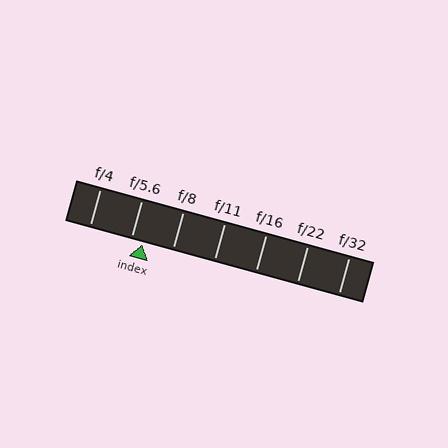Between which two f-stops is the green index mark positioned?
The index mark is between f/5.6 and f/8.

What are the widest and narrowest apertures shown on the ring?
The widest aperture shown is f/4 and the narrowest is f/32.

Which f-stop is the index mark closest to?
The index mark is closest to f/5.6.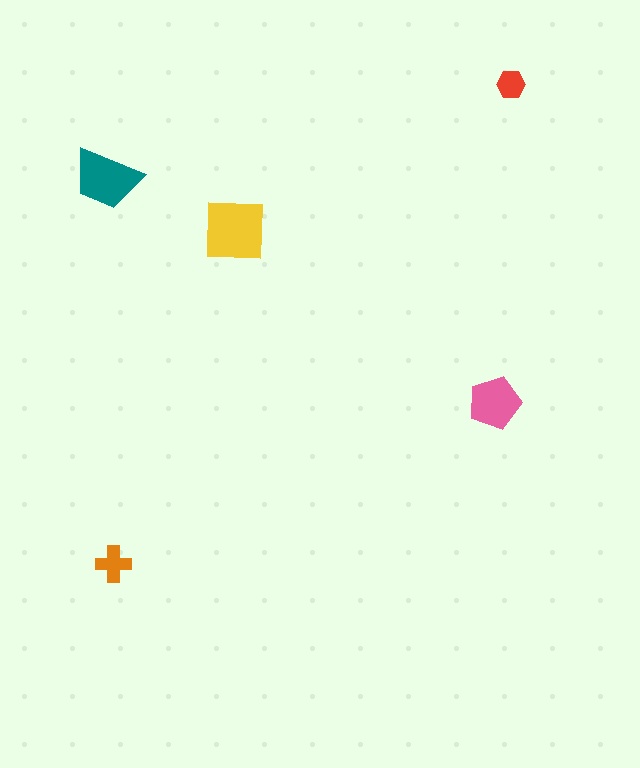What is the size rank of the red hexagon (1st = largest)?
5th.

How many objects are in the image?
There are 5 objects in the image.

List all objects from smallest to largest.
The red hexagon, the orange cross, the pink pentagon, the teal trapezoid, the yellow square.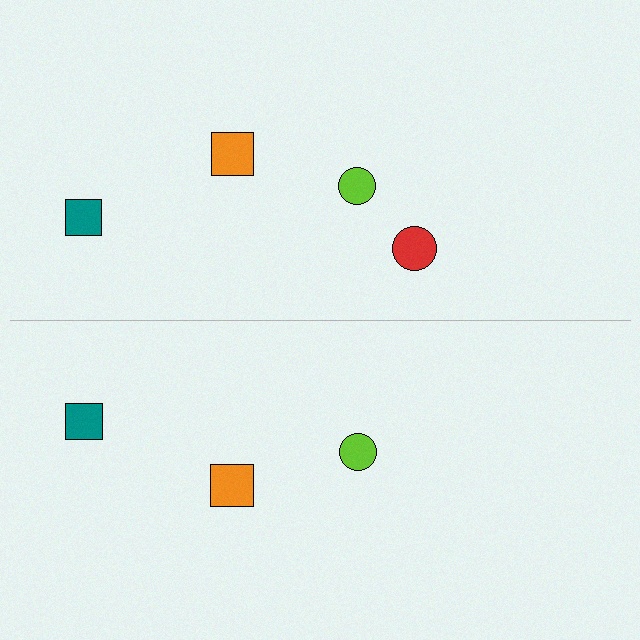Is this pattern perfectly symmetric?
No, the pattern is not perfectly symmetric. A red circle is missing from the bottom side.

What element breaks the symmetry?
A red circle is missing from the bottom side.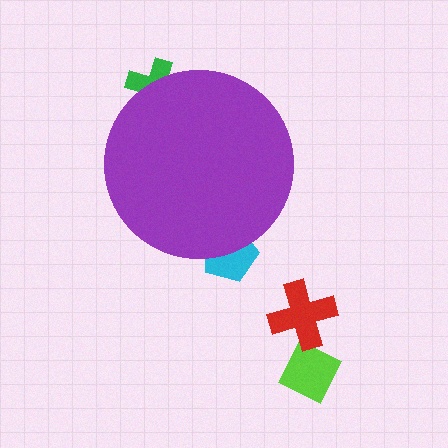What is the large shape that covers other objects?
A purple circle.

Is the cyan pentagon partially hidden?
Yes, the cyan pentagon is partially hidden behind the purple circle.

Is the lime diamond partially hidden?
No, the lime diamond is fully visible.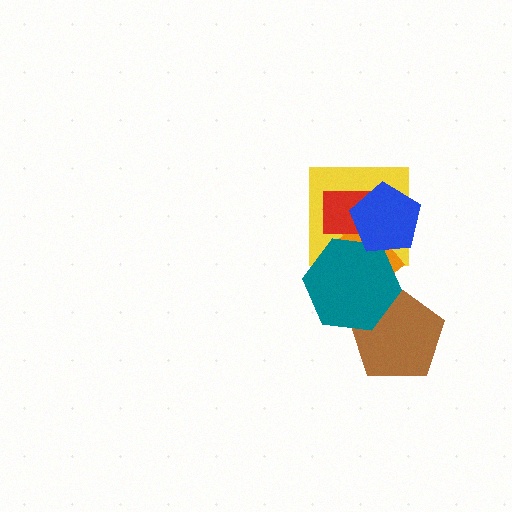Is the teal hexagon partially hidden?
Yes, it is partially covered by another shape.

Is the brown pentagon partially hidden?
Yes, it is partially covered by another shape.